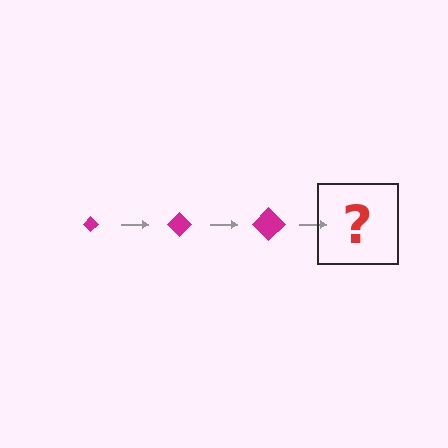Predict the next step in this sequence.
The next step is a magenta diamond, larger than the previous one.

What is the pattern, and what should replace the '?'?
The pattern is that the diamond gets progressively larger each step. The '?' should be a magenta diamond, larger than the previous one.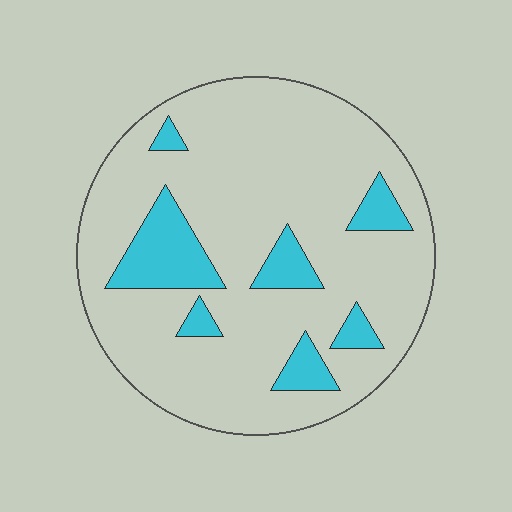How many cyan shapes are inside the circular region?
7.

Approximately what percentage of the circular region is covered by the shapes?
Approximately 15%.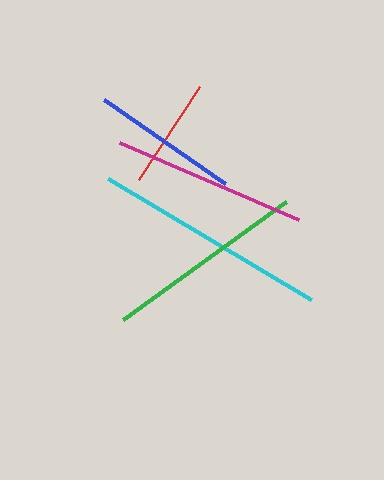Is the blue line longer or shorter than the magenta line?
The magenta line is longer than the blue line.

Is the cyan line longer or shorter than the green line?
The cyan line is longer than the green line.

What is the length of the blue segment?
The blue segment is approximately 147 pixels long.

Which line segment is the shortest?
The red line is the shortest at approximately 110 pixels.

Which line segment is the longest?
The cyan line is the longest at approximately 236 pixels.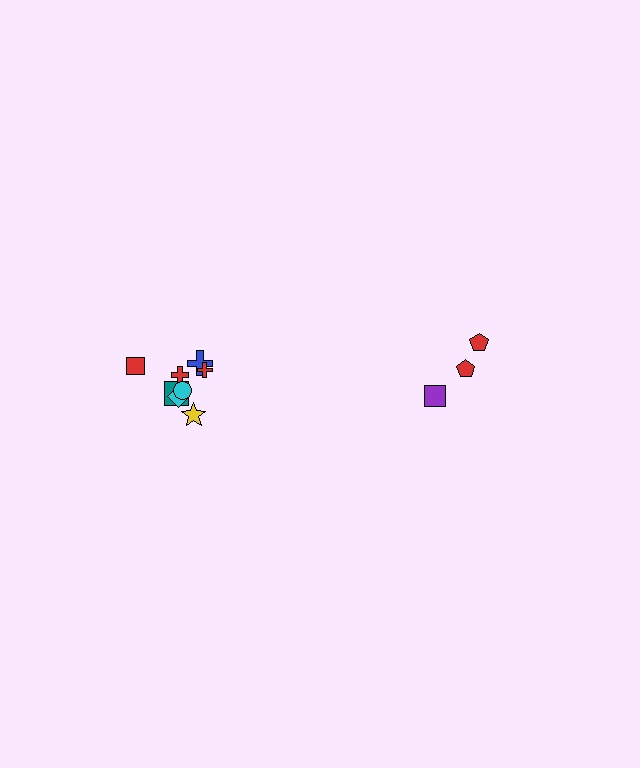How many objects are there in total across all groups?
There are 11 objects.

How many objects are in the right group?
There are 3 objects.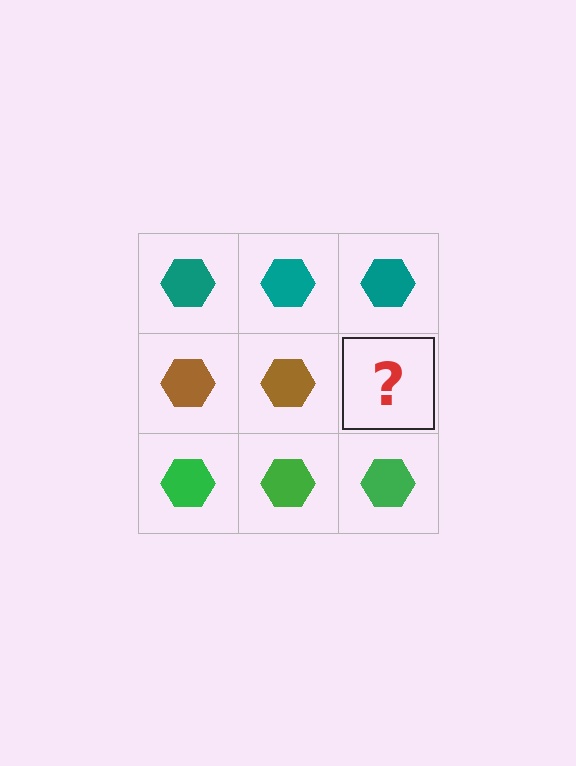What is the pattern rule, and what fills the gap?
The rule is that each row has a consistent color. The gap should be filled with a brown hexagon.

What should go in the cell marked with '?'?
The missing cell should contain a brown hexagon.